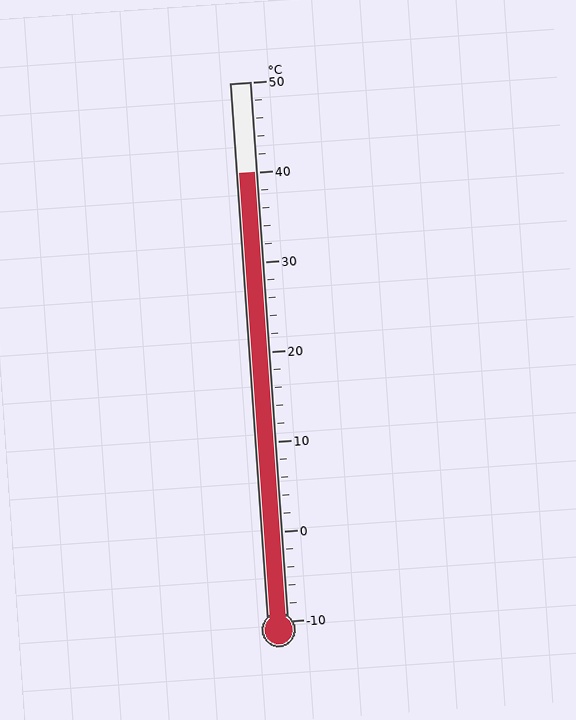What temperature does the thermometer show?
The thermometer shows approximately 40°C.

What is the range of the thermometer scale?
The thermometer scale ranges from -10°C to 50°C.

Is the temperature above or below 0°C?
The temperature is above 0°C.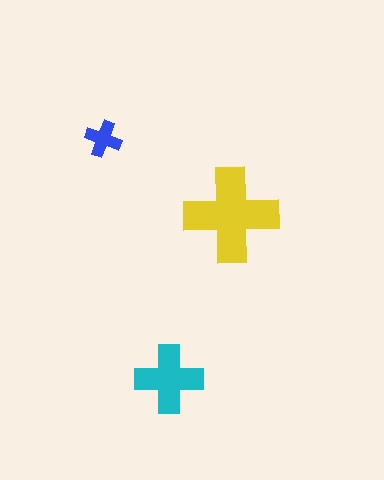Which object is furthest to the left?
The blue cross is leftmost.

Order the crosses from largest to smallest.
the yellow one, the cyan one, the blue one.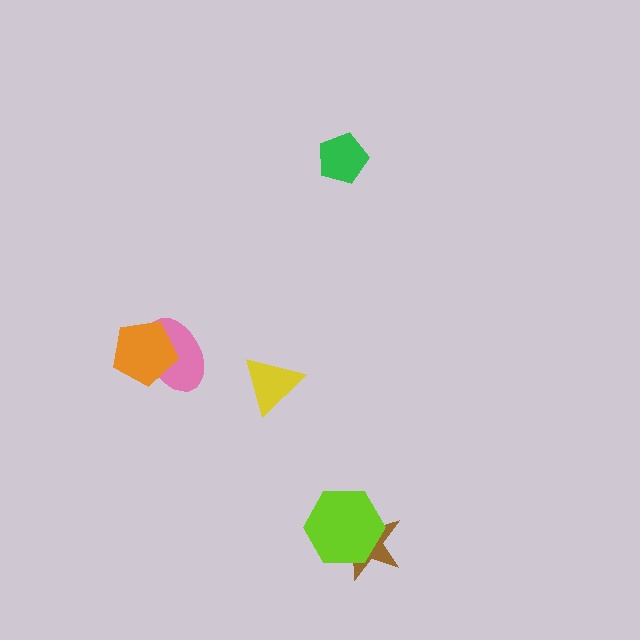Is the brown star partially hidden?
Yes, it is partially covered by another shape.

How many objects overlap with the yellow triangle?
0 objects overlap with the yellow triangle.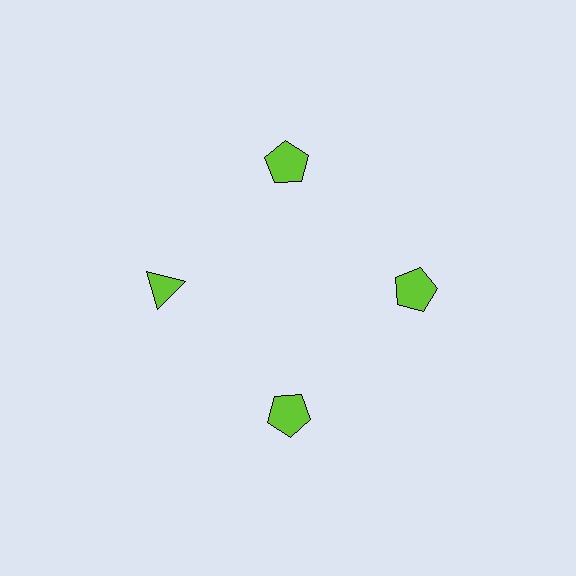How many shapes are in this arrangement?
There are 4 shapes arranged in a ring pattern.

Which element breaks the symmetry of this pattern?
The lime triangle at roughly the 9 o'clock position breaks the symmetry. All other shapes are lime pentagons.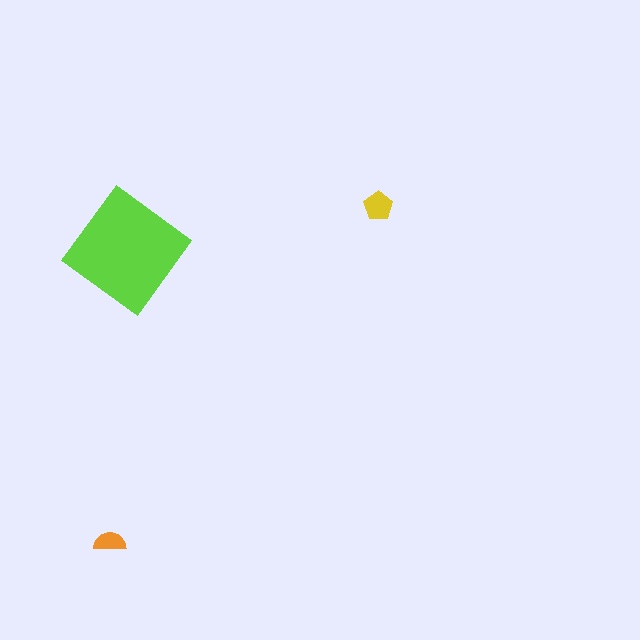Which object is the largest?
The lime diamond.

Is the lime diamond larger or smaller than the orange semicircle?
Larger.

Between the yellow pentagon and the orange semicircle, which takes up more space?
The yellow pentagon.